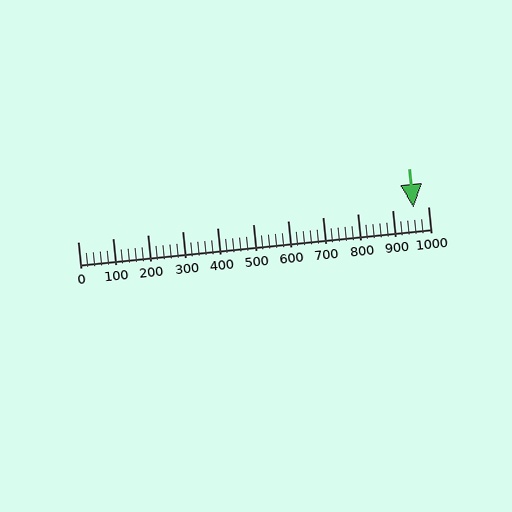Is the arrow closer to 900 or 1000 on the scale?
The arrow is closer to 1000.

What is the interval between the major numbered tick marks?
The major tick marks are spaced 100 units apart.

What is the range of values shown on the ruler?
The ruler shows values from 0 to 1000.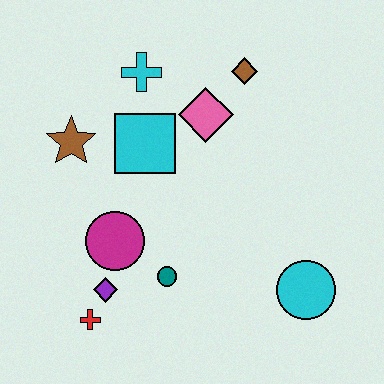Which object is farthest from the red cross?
The brown diamond is farthest from the red cross.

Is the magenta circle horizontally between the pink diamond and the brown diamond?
No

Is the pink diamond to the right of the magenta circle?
Yes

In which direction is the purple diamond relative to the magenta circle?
The purple diamond is below the magenta circle.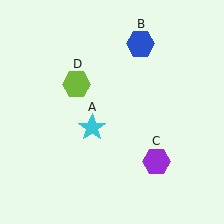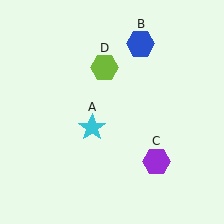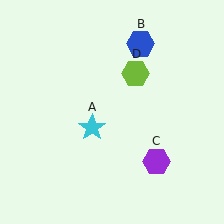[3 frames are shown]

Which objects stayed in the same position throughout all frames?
Cyan star (object A) and blue hexagon (object B) and purple hexagon (object C) remained stationary.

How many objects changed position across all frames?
1 object changed position: lime hexagon (object D).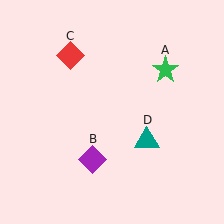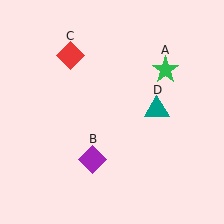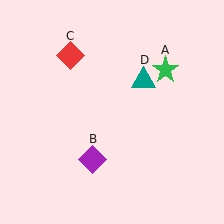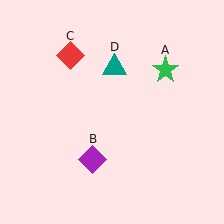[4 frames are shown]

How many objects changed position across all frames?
1 object changed position: teal triangle (object D).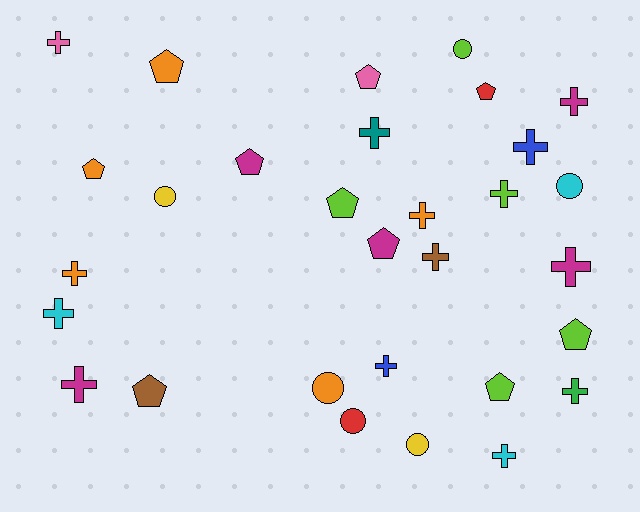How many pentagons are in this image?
There are 10 pentagons.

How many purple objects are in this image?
There are no purple objects.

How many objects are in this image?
There are 30 objects.